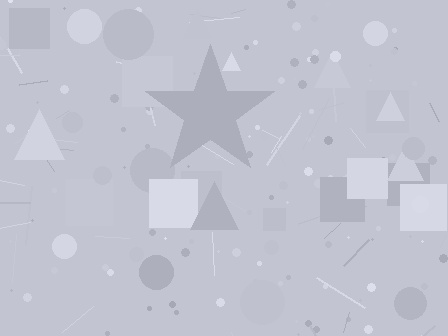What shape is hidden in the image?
A star is hidden in the image.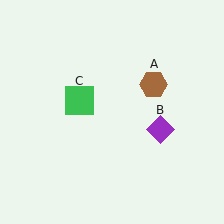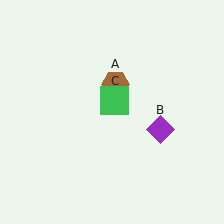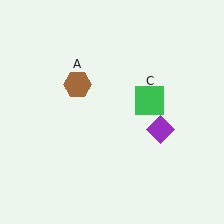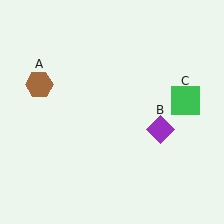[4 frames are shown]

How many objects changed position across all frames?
2 objects changed position: brown hexagon (object A), green square (object C).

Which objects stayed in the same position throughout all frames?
Purple diamond (object B) remained stationary.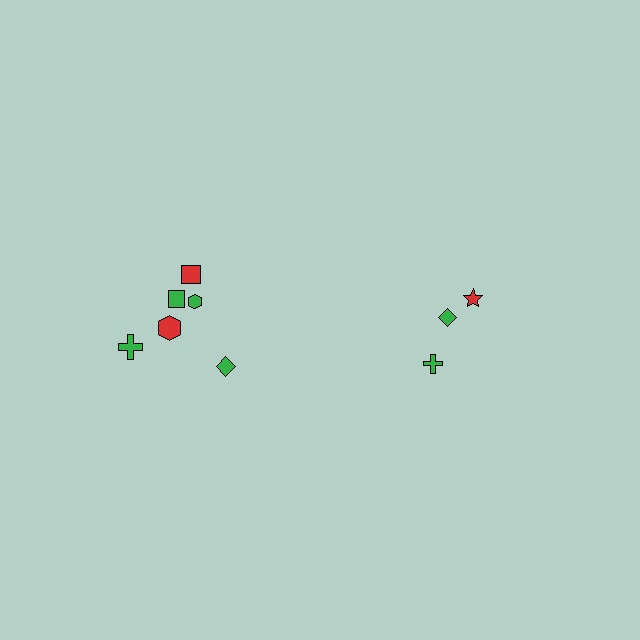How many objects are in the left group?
There are 6 objects.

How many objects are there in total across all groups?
There are 9 objects.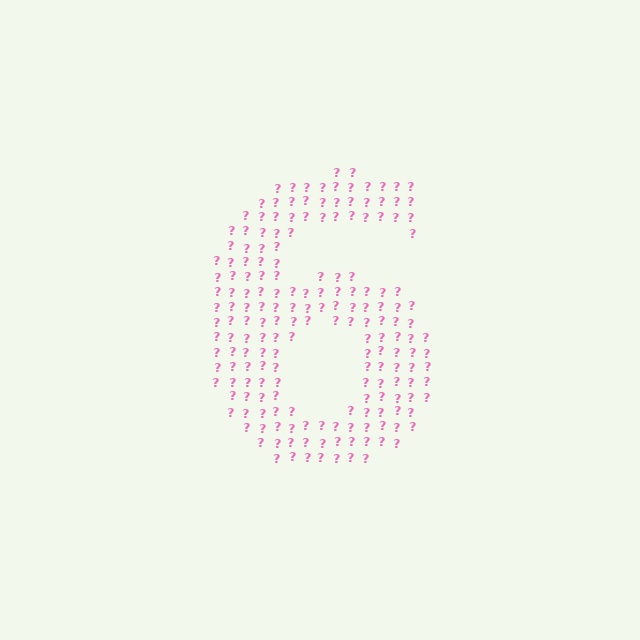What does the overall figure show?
The overall figure shows the digit 6.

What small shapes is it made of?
It is made of small question marks.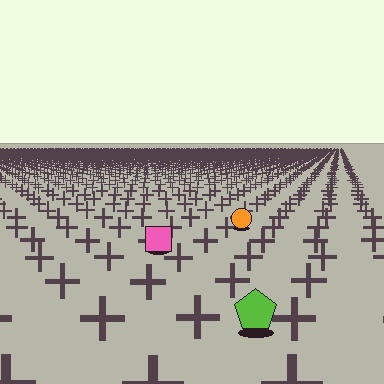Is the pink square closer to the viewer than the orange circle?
Yes. The pink square is closer — you can tell from the texture gradient: the ground texture is coarser near it.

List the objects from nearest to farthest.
From nearest to farthest: the lime pentagon, the pink square, the orange circle.